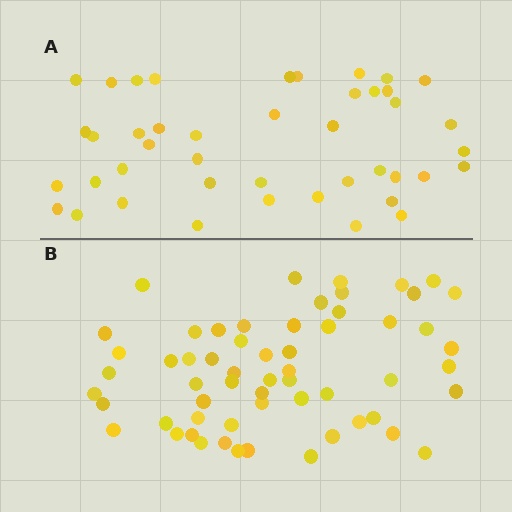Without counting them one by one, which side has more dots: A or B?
Region B (the bottom region) has more dots.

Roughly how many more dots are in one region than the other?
Region B has approximately 15 more dots than region A.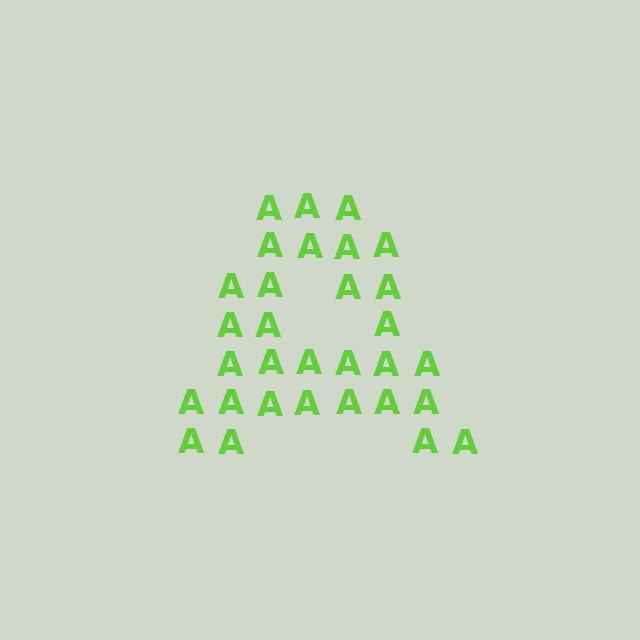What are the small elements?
The small elements are letter A's.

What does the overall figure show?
The overall figure shows the letter A.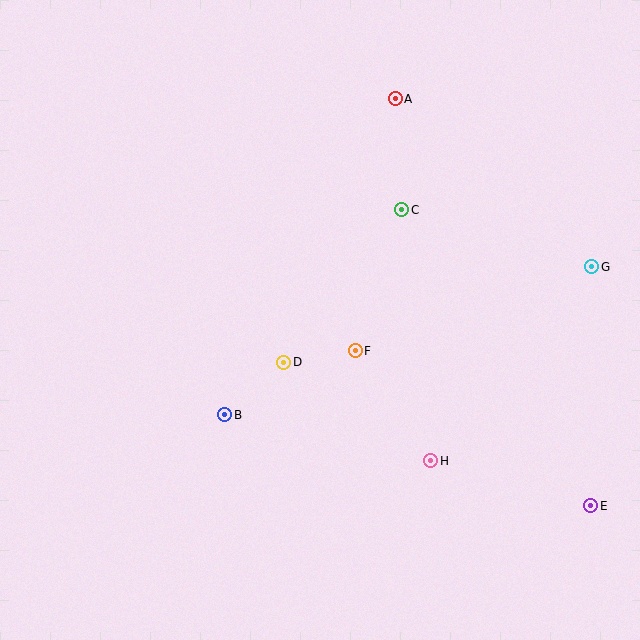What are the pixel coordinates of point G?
Point G is at (592, 267).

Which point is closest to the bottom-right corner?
Point E is closest to the bottom-right corner.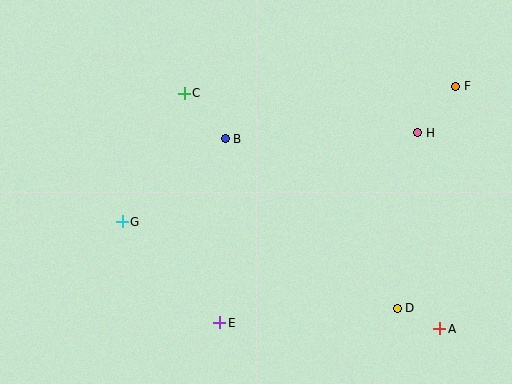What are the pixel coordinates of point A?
Point A is at (440, 329).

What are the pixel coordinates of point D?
Point D is at (397, 309).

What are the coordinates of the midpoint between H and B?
The midpoint between H and B is at (321, 136).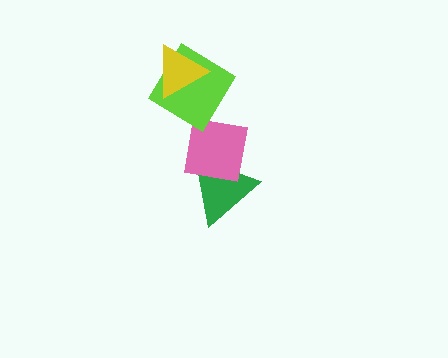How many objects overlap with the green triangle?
1 object overlaps with the green triangle.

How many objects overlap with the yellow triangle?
1 object overlaps with the yellow triangle.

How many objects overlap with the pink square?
2 objects overlap with the pink square.